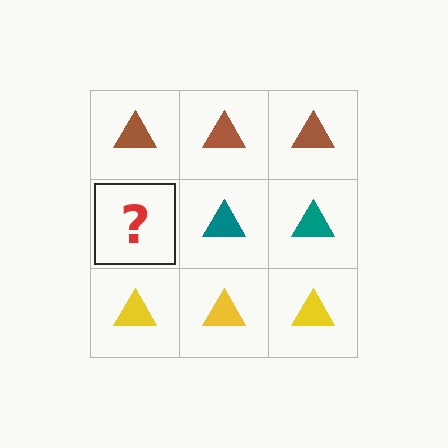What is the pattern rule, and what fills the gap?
The rule is that each row has a consistent color. The gap should be filled with a teal triangle.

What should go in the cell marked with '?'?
The missing cell should contain a teal triangle.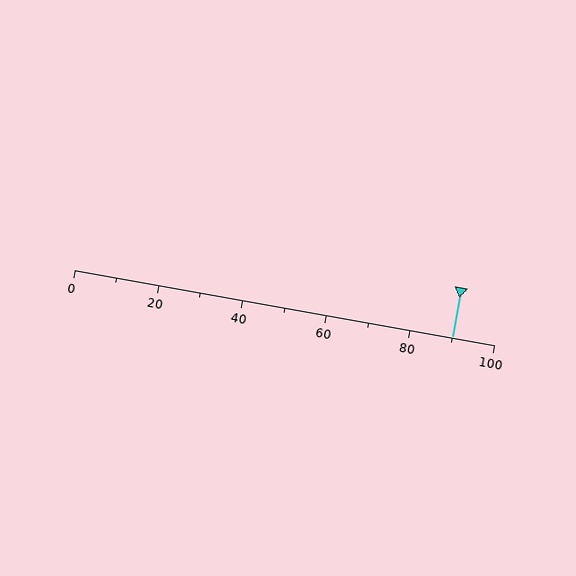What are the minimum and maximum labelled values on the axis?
The axis runs from 0 to 100.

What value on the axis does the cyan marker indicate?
The marker indicates approximately 90.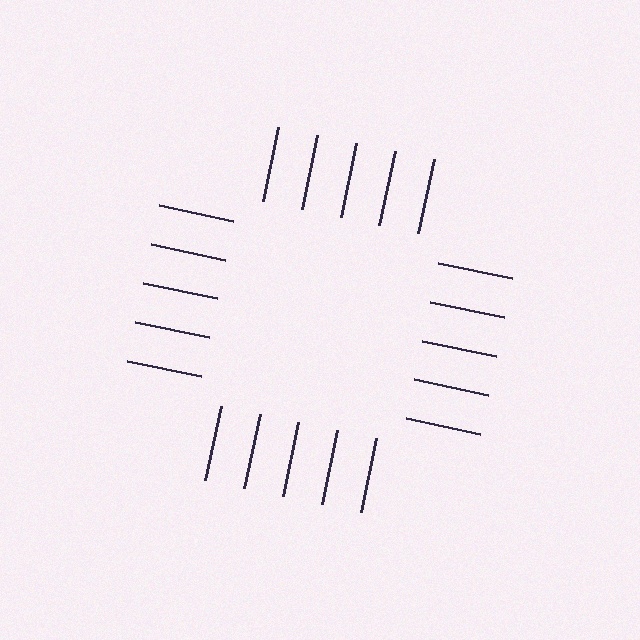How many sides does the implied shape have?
4 sides — the line-ends trace a square.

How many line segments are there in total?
20 — 5 along each of the 4 edges.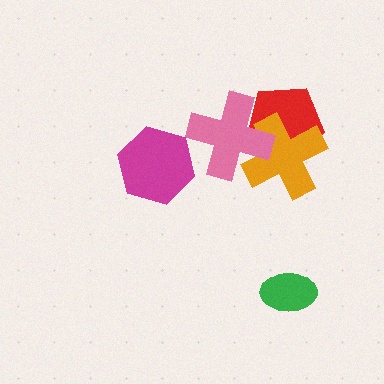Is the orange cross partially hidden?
Yes, it is partially covered by another shape.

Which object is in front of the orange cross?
The pink cross is in front of the orange cross.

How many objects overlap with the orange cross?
2 objects overlap with the orange cross.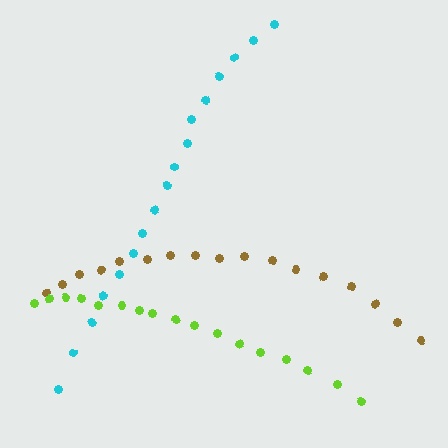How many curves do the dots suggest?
There are 3 distinct paths.